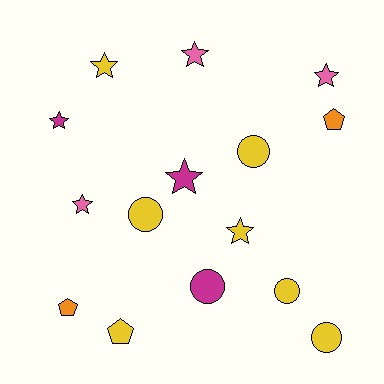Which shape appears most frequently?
Star, with 7 objects.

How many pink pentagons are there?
There are no pink pentagons.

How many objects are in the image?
There are 15 objects.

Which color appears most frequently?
Yellow, with 7 objects.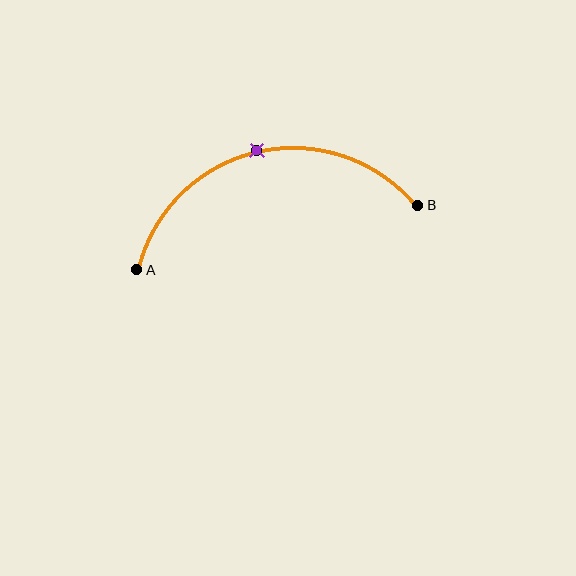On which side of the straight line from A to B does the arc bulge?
The arc bulges above the straight line connecting A and B.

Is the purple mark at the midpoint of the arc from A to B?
Yes. The purple mark lies on the arc at equal arc-length from both A and B — it is the arc midpoint.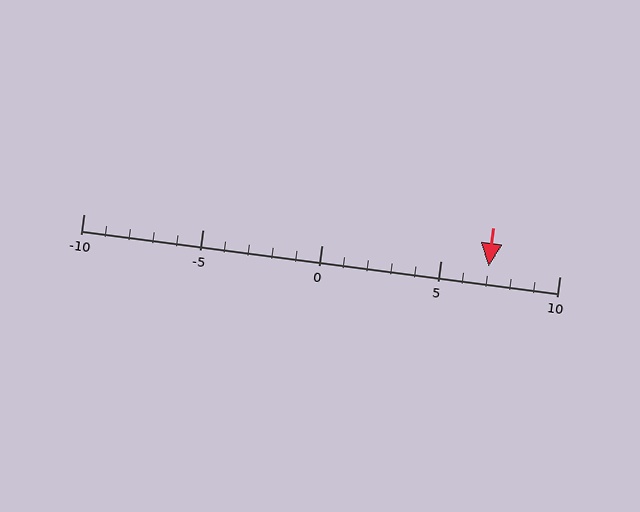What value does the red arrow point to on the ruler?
The red arrow points to approximately 7.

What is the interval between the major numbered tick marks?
The major tick marks are spaced 5 units apart.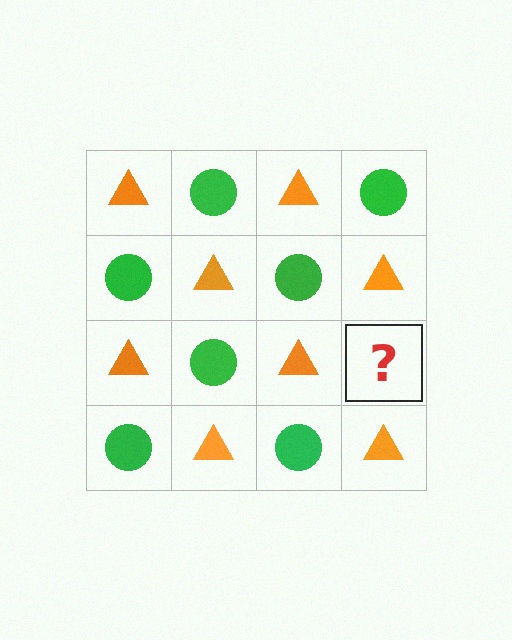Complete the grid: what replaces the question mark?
The question mark should be replaced with a green circle.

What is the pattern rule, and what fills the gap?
The rule is that it alternates orange triangle and green circle in a checkerboard pattern. The gap should be filled with a green circle.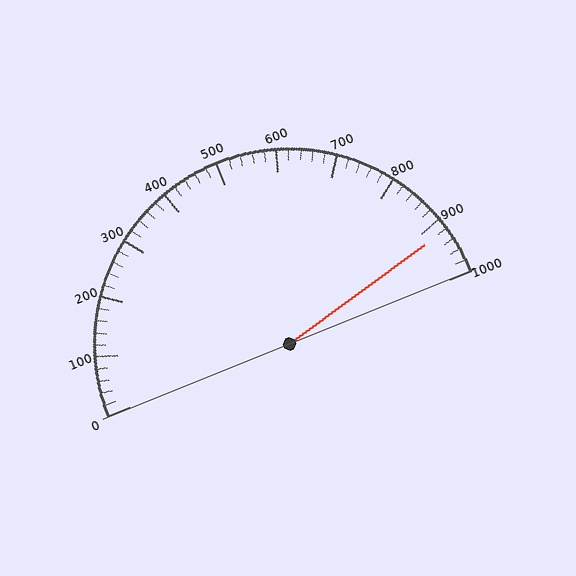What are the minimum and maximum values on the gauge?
The gauge ranges from 0 to 1000.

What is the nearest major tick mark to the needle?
The nearest major tick mark is 900.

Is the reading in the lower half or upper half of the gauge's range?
The reading is in the upper half of the range (0 to 1000).